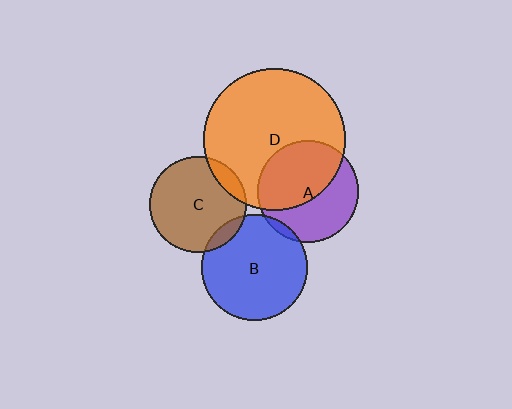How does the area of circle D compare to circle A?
Approximately 2.0 times.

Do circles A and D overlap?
Yes.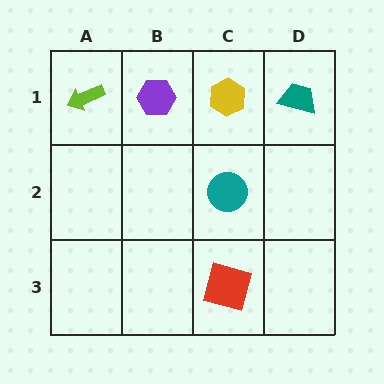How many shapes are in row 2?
1 shape.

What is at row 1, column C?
A yellow hexagon.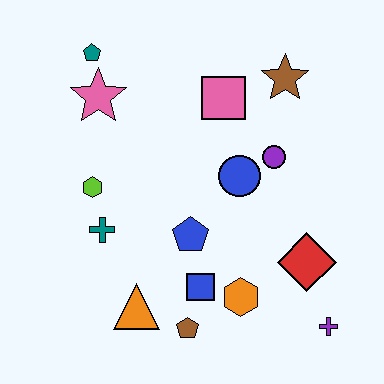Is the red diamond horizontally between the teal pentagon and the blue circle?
No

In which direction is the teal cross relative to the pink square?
The teal cross is below the pink square.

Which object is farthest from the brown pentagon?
The teal pentagon is farthest from the brown pentagon.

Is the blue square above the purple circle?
No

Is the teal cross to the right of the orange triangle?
No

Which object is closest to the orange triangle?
The brown pentagon is closest to the orange triangle.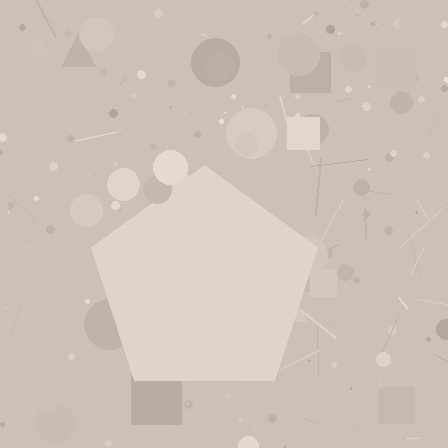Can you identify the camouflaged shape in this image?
The camouflaged shape is a pentagon.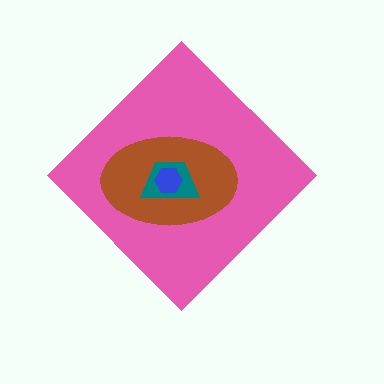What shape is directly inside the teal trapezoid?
The blue hexagon.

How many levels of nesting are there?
4.